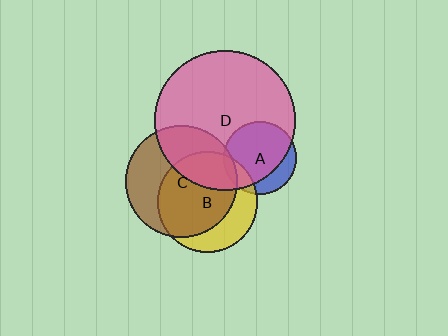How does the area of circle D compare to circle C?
Approximately 1.6 times.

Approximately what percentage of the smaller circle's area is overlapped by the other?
Approximately 70%.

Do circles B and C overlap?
Yes.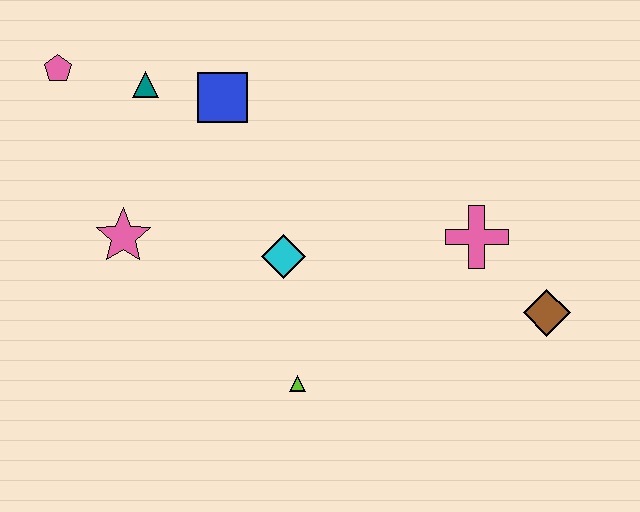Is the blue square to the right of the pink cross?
No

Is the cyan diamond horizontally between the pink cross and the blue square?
Yes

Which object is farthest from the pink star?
The brown diamond is farthest from the pink star.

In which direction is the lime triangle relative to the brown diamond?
The lime triangle is to the left of the brown diamond.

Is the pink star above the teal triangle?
No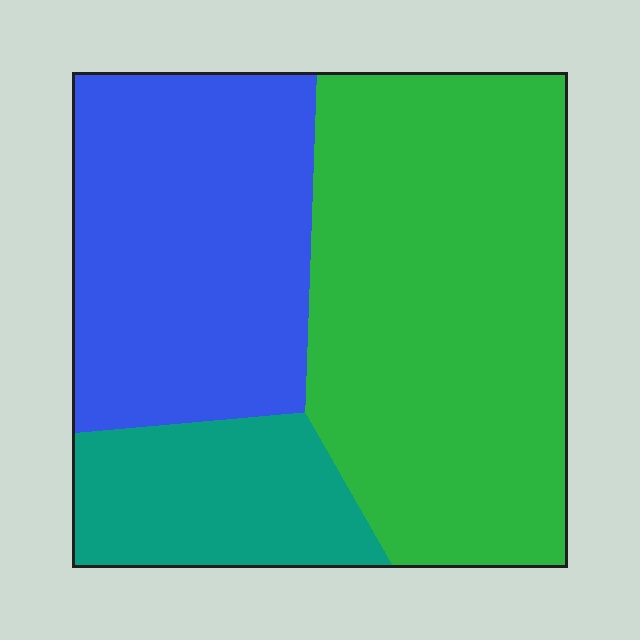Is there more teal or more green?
Green.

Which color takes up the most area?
Green, at roughly 50%.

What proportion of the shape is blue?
Blue covers about 35% of the shape.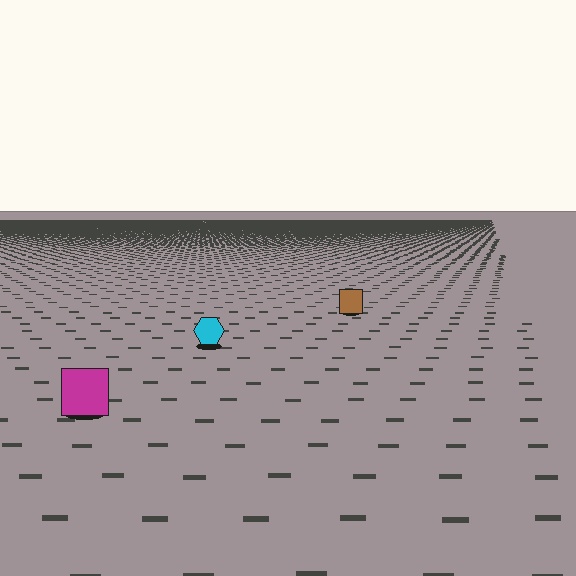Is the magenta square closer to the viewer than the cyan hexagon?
Yes. The magenta square is closer — you can tell from the texture gradient: the ground texture is coarser near it.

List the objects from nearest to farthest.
From nearest to farthest: the magenta square, the cyan hexagon, the brown square.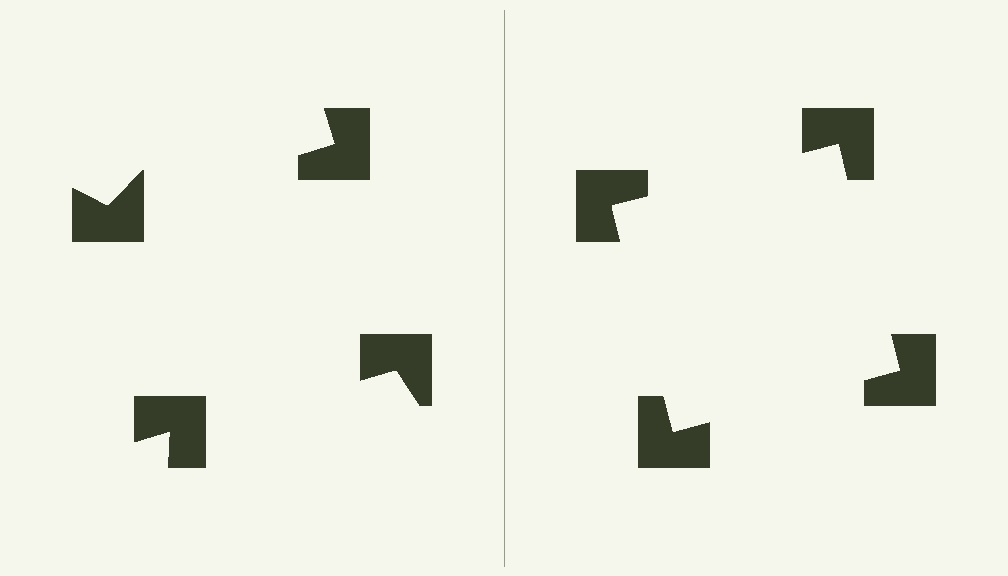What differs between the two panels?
The notched squares are positioned identically on both sides; only the wedge orientations differ. On the right they align to a square; on the left they are misaligned.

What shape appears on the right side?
An illusory square.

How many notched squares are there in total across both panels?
8 — 4 on each side.